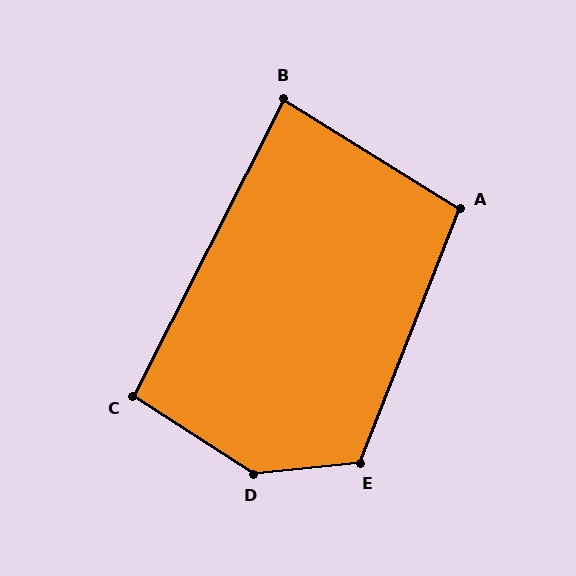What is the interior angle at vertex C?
Approximately 96 degrees (obtuse).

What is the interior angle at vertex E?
Approximately 117 degrees (obtuse).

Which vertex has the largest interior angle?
D, at approximately 141 degrees.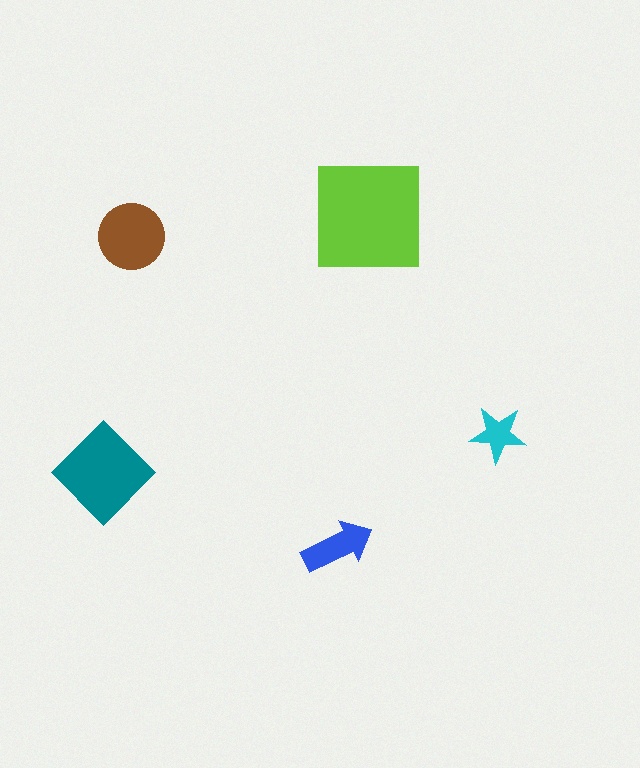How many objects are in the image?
There are 5 objects in the image.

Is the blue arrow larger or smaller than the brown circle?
Smaller.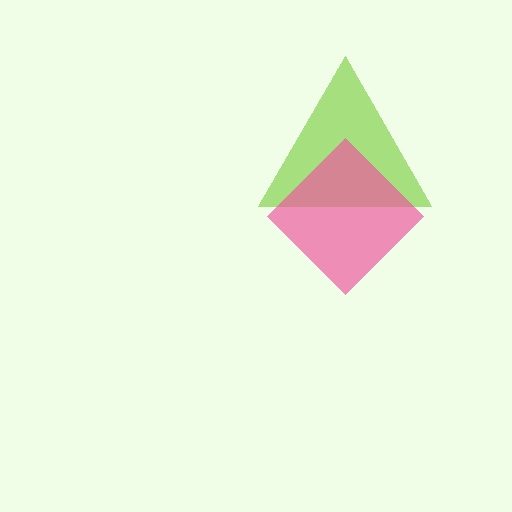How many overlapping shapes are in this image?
There are 2 overlapping shapes in the image.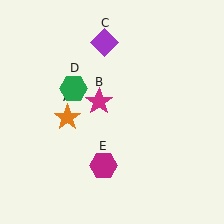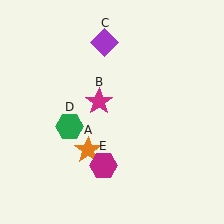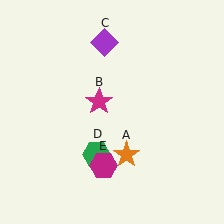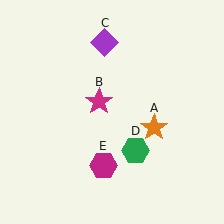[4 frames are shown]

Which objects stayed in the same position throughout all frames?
Magenta star (object B) and purple diamond (object C) and magenta hexagon (object E) remained stationary.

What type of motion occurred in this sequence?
The orange star (object A), green hexagon (object D) rotated counterclockwise around the center of the scene.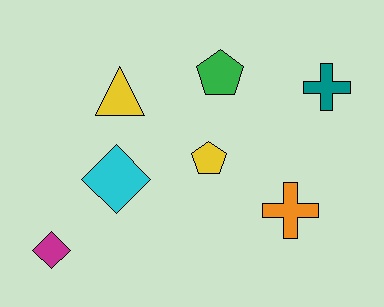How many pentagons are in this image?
There are 2 pentagons.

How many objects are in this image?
There are 7 objects.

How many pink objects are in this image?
There are no pink objects.